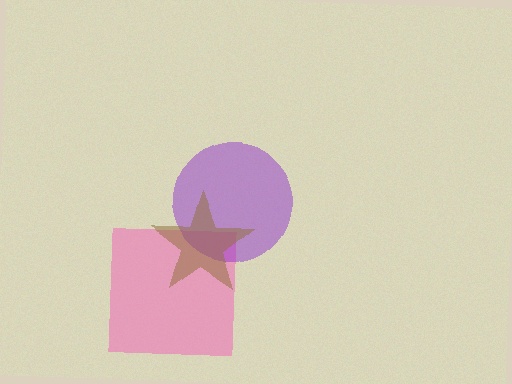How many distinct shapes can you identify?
There are 3 distinct shapes: a pink square, a purple circle, a brown star.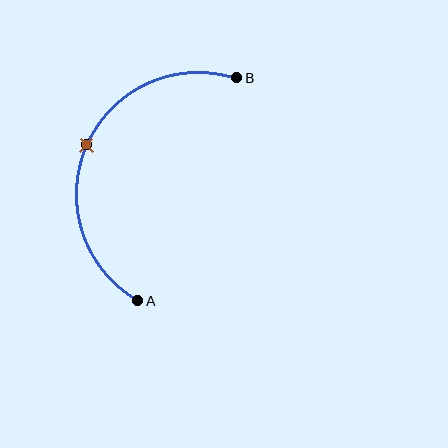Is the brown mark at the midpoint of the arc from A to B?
Yes. The brown mark lies on the arc at equal arc-length from both A and B — it is the arc midpoint.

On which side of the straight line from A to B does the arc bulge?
The arc bulges to the left of the straight line connecting A and B.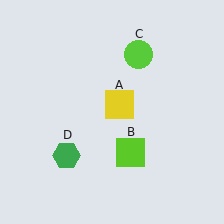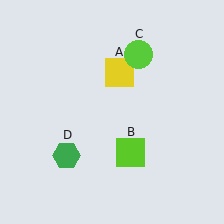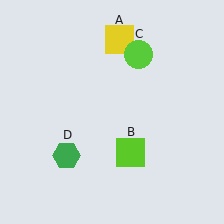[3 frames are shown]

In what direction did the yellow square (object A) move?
The yellow square (object A) moved up.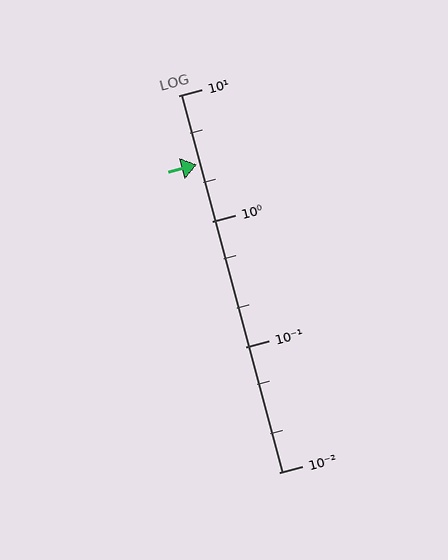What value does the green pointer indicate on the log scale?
The pointer indicates approximately 2.8.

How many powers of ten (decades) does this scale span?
The scale spans 3 decades, from 0.01 to 10.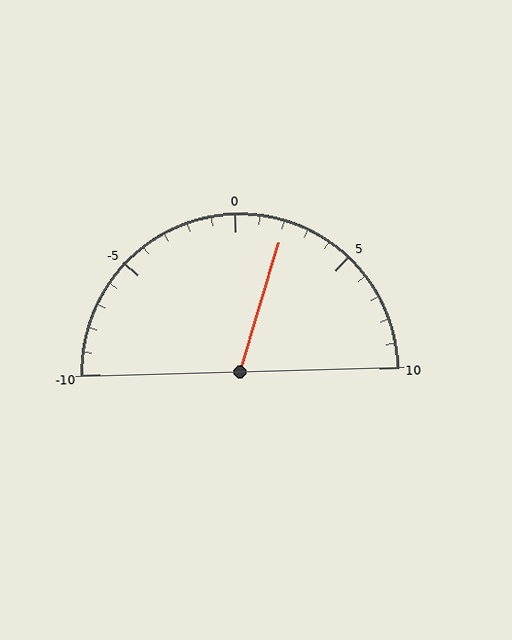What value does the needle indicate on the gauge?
The needle indicates approximately 2.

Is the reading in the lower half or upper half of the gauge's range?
The reading is in the upper half of the range (-10 to 10).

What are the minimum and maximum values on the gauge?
The gauge ranges from -10 to 10.